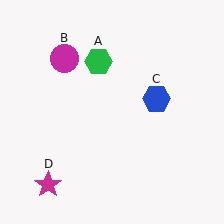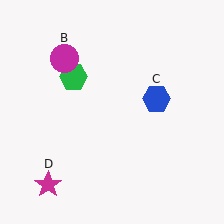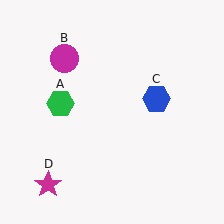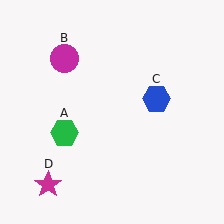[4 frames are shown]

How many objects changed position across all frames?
1 object changed position: green hexagon (object A).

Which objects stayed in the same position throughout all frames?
Magenta circle (object B) and blue hexagon (object C) and magenta star (object D) remained stationary.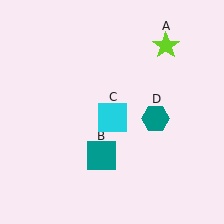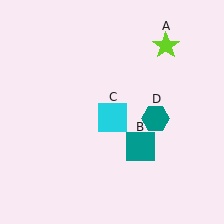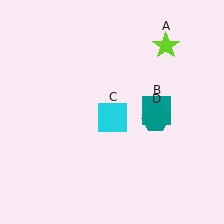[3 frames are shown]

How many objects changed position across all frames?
1 object changed position: teal square (object B).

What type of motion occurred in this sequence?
The teal square (object B) rotated counterclockwise around the center of the scene.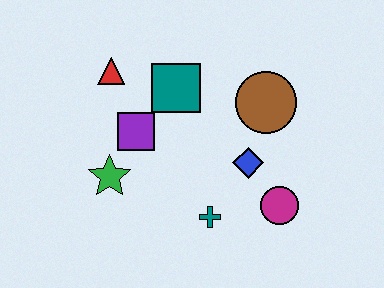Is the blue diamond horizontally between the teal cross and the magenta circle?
Yes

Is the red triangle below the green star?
No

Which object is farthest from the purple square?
The magenta circle is farthest from the purple square.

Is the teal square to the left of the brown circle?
Yes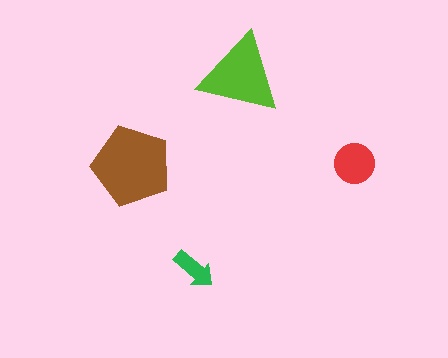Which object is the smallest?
The green arrow.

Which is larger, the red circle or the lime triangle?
The lime triangle.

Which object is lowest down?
The green arrow is bottommost.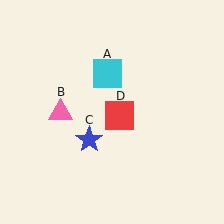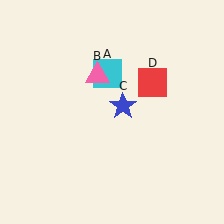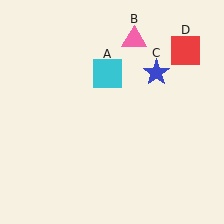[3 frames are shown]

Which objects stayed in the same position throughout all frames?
Cyan square (object A) remained stationary.